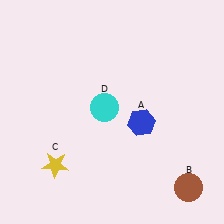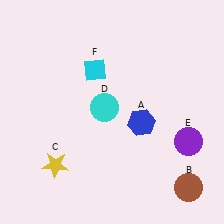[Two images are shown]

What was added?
A purple circle (E), a cyan diamond (F) were added in Image 2.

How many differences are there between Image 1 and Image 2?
There are 2 differences between the two images.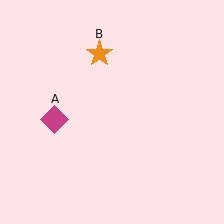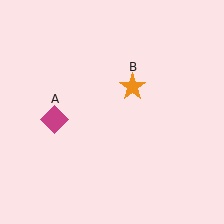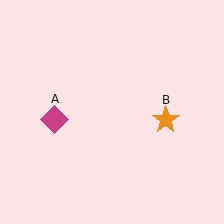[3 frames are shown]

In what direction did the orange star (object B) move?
The orange star (object B) moved down and to the right.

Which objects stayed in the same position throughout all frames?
Magenta diamond (object A) remained stationary.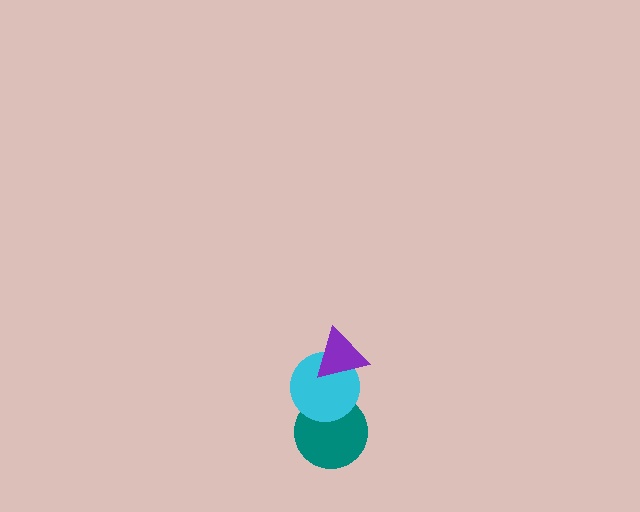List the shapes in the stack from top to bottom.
From top to bottom: the purple triangle, the cyan circle, the teal circle.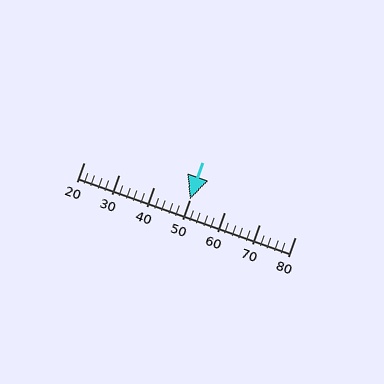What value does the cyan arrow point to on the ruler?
The cyan arrow points to approximately 50.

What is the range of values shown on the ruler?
The ruler shows values from 20 to 80.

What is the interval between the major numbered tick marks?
The major tick marks are spaced 10 units apart.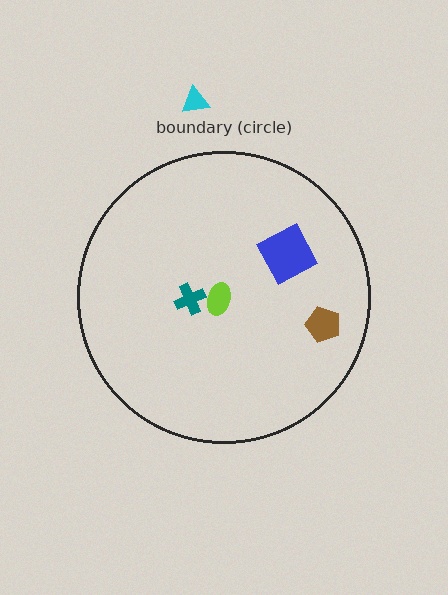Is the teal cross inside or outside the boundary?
Inside.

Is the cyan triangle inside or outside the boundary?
Outside.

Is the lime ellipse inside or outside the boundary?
Inside.